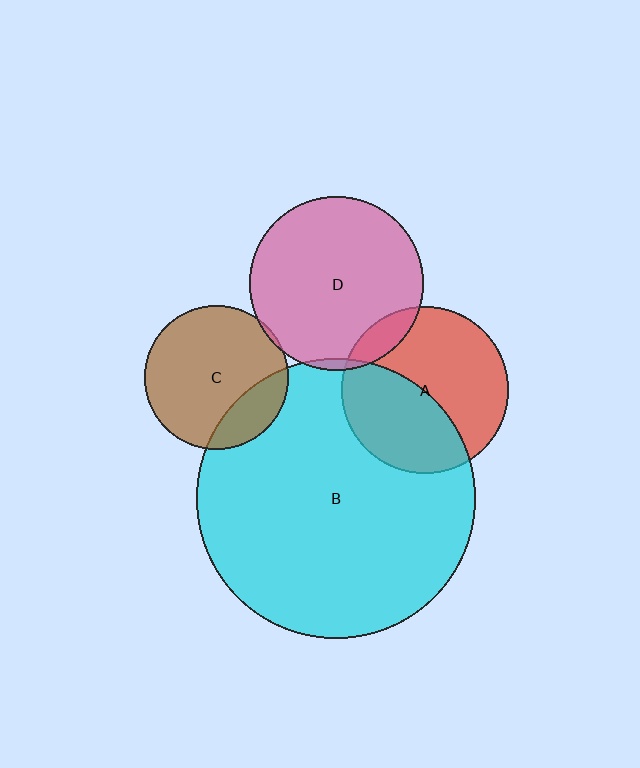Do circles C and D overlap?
Yes.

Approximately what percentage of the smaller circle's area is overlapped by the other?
Approximately 5%.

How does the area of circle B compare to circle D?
Approximately 2.6 times.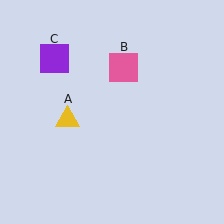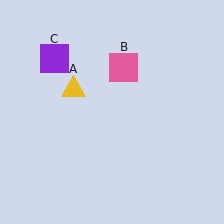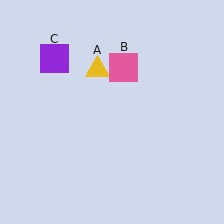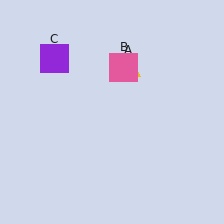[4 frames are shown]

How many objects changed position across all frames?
1 object changed position: yellow triangle (object A).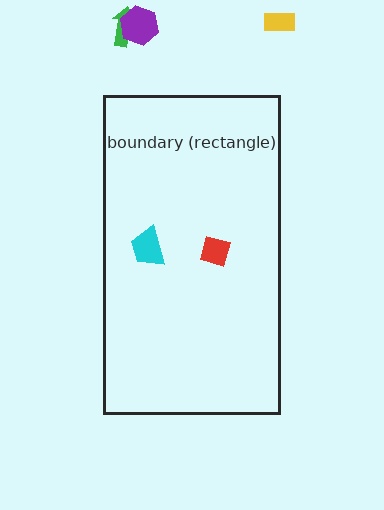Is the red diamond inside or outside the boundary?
Inside.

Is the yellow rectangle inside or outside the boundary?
Outside.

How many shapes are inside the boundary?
2 inside, 3 outside.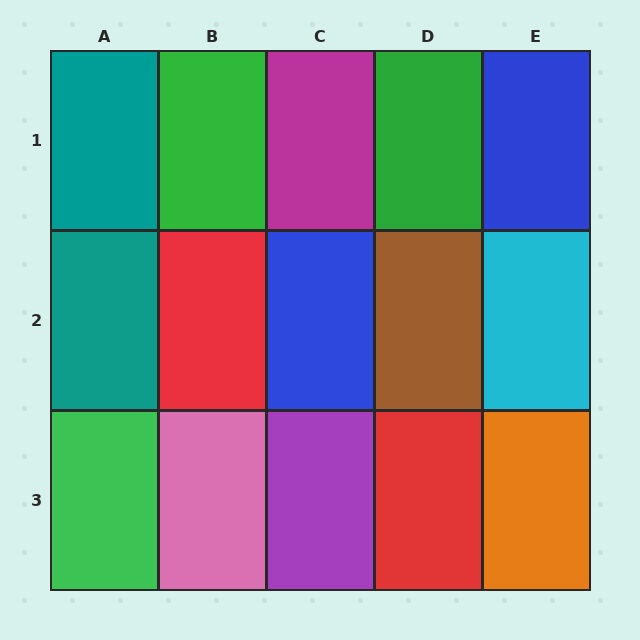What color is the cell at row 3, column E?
Orange.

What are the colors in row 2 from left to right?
Teal, red, blue, brown, cyan.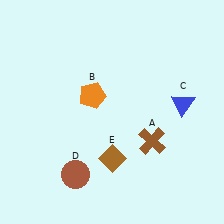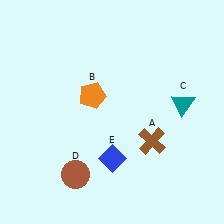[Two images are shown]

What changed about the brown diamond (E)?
In Image 1, E is brown. In Image 2, it changed to blue.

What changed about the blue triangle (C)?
In Image 1, C is blue. In Image 2, it changed to teal.